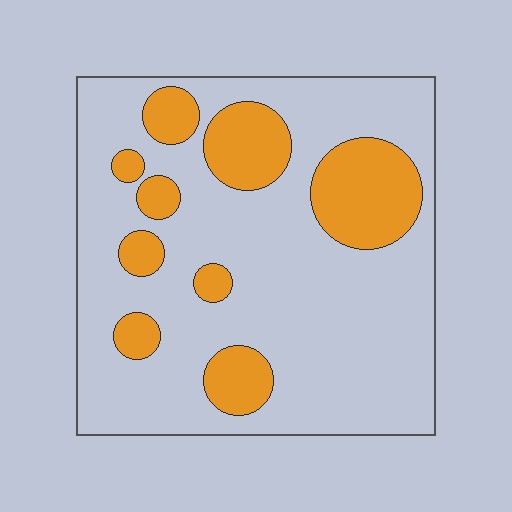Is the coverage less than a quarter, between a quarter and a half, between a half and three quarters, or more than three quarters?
Less than a quarter.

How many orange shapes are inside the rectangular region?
9.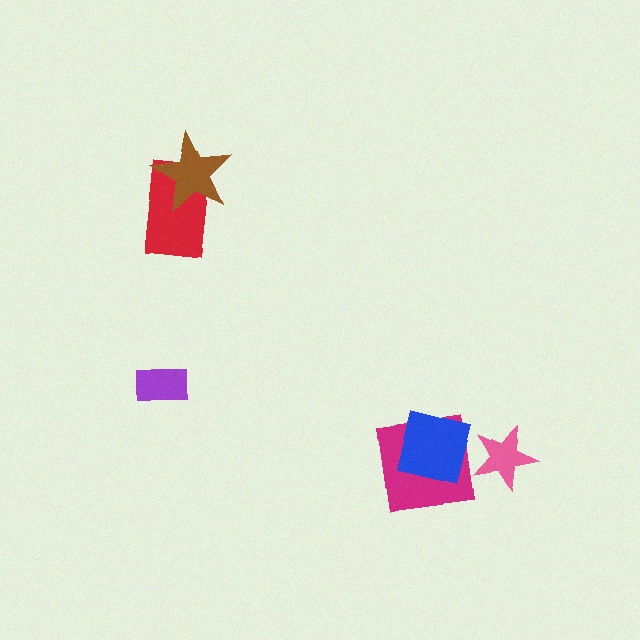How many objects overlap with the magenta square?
1 object overlaps with the magenta square.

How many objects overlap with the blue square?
1 object overlaps with the blue square.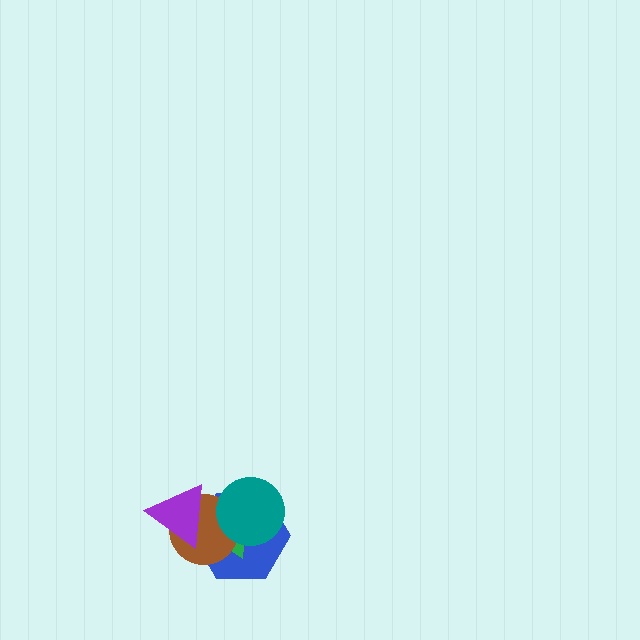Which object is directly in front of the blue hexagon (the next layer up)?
The green triangle is directly in front of the blue hexagon.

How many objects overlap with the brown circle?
4 objects overlap with the brown circle.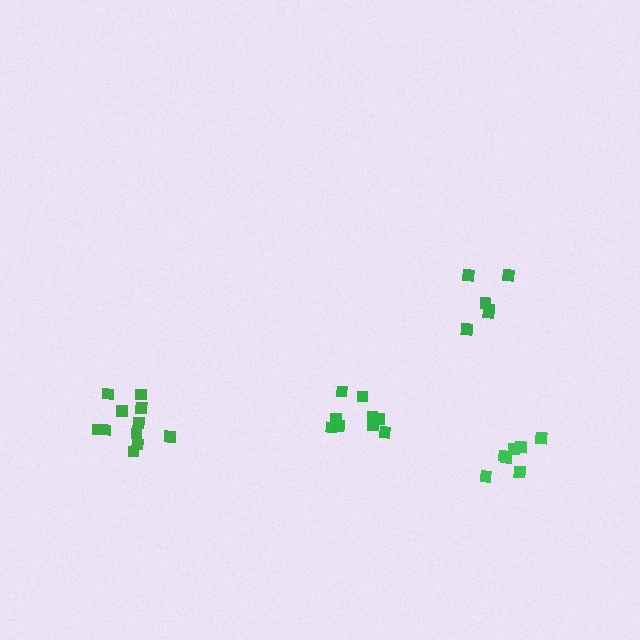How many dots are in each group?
Group 1: 7 dots, Group 2: 9 dots, Group 3: 6 dots, Group 4: 11 dots (33 total).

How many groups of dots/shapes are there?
There are 4 groups.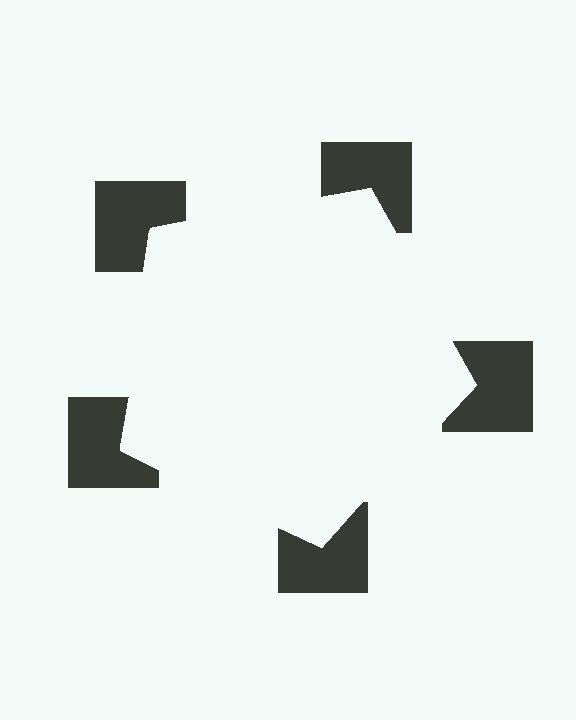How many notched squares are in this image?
There are 5 — one at each vertex of the illusory pentagon.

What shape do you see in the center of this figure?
An illusory pentagon — its edges are inferred from the aligned wedge cuts in the notched squares, not physically drawn.